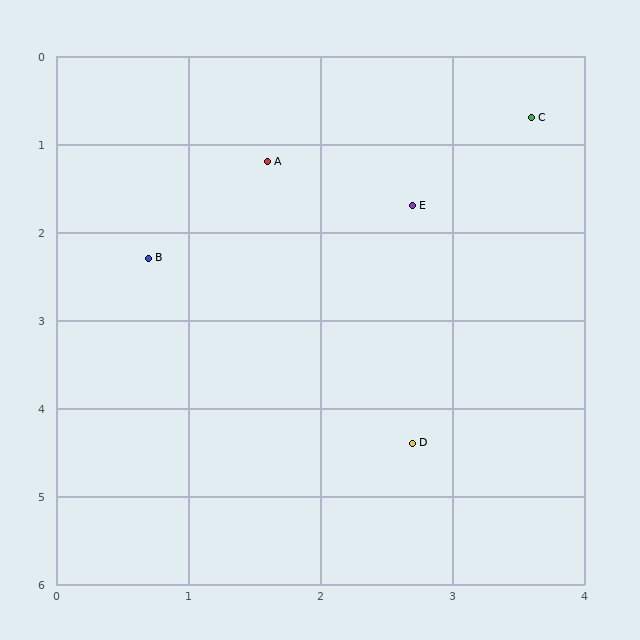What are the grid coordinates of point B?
Point B is at approximately (0.7, 2.3).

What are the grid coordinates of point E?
Point E is at approximately (2.7, 1.7).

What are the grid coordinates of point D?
Point D is at approximately (2.7, 4.4).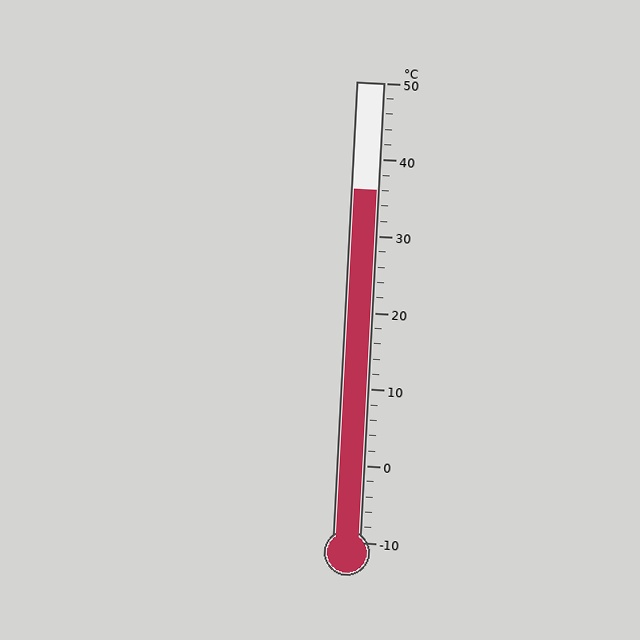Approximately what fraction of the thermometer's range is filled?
The thermometer is filled to approximately 75% of its range.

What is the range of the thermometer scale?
The thermometer scale ranges from -10°C to 50°C.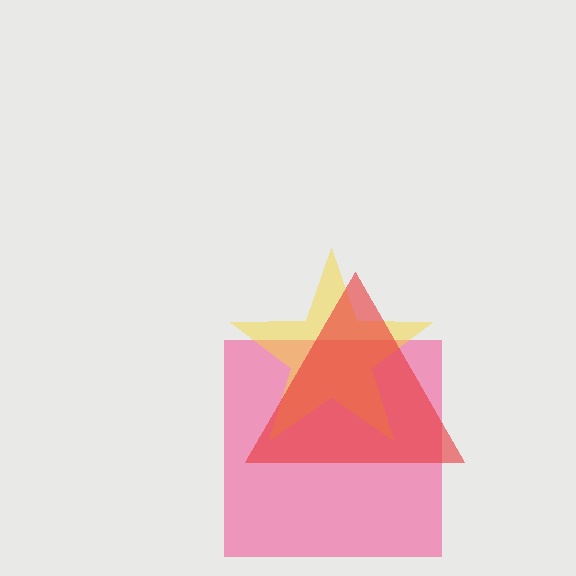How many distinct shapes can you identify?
There are 3 distinct shapes: a pink square, a yellow star, a red triangle.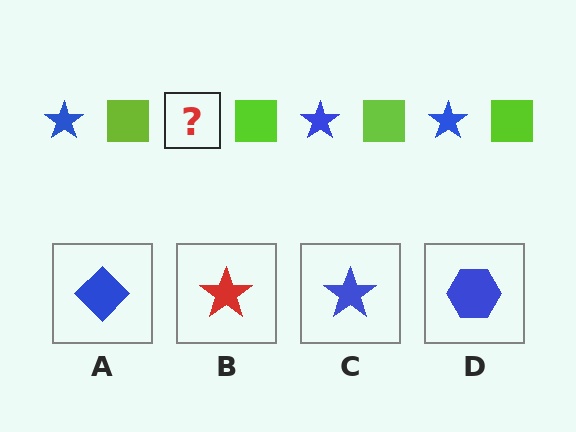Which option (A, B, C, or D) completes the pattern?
C.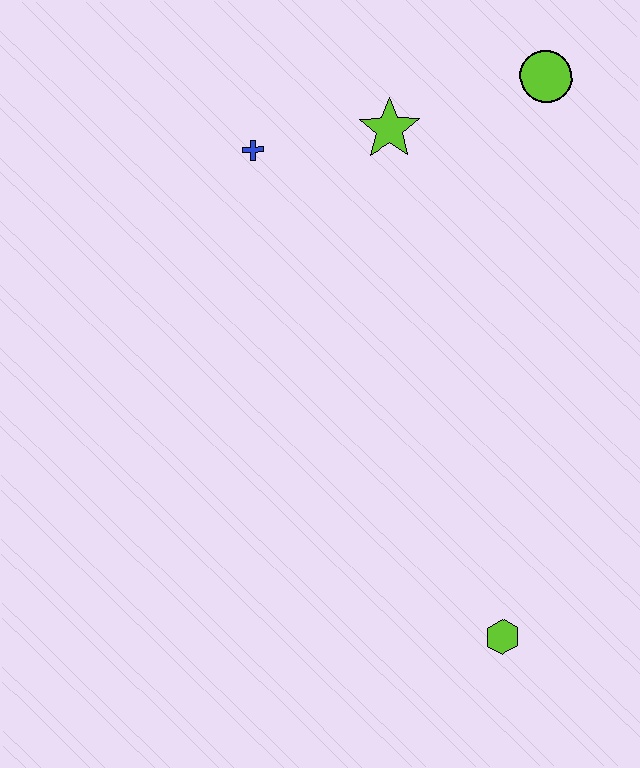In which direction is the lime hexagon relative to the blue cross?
The lime hexagon is below the blue cross.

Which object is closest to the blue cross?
The lime star is closest to the blue cross.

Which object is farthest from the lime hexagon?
The lime circle is farthest from the lime hexagon.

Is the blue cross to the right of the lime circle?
No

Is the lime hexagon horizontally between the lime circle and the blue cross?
Yes